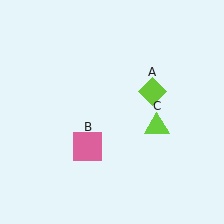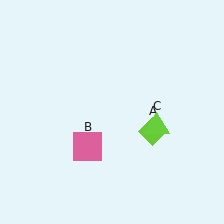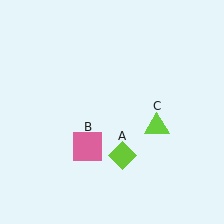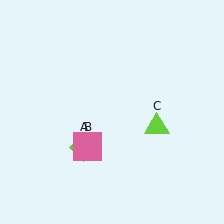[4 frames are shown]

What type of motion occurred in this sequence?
The lime diamond (object A) rotated clockwise around the center of the scene.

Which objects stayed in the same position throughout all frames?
Pink square (object B) and lime triangle (object C) remained stationary.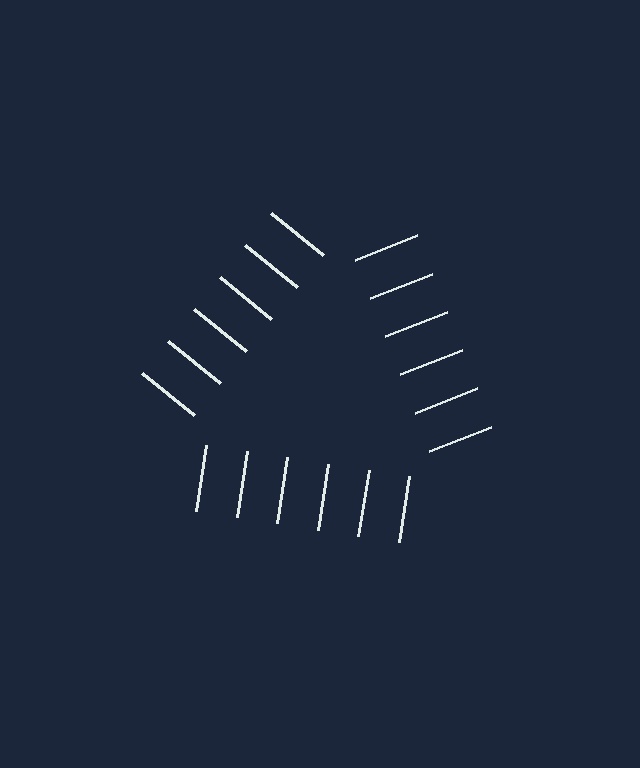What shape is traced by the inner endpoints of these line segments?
An illusory triangle — the line segments terminate on its edges but no continuous stroke is drawn.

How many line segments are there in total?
18 — 6 along each of the 3 edges.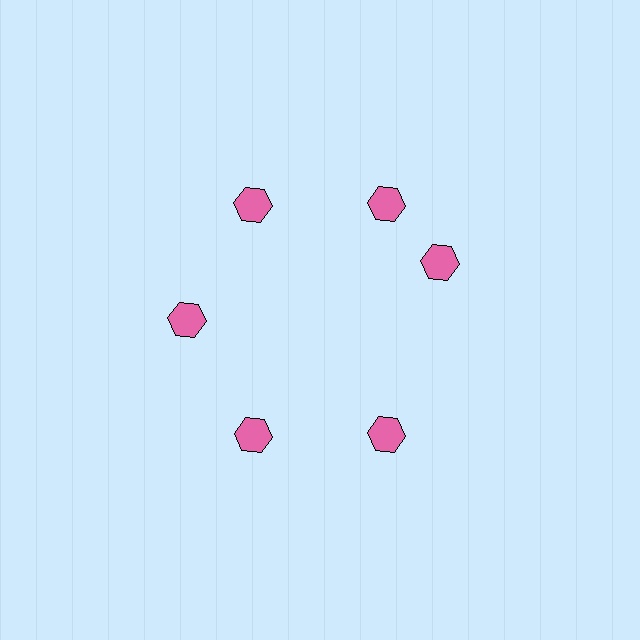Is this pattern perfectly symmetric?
No. The 6 pink hexagons are arranged in a ring, but one element near the 3 o'clock position is rotated out of alignment along the ring, breaking the 6-fold rotational symmetry.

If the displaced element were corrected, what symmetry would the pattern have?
It would have 6-fold rotational symmetry — the pattern would map onto itself every 60 degrees.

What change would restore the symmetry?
The symmetry would be restored by rotating it back into even spacing with its neighbors so that all 6 hexagons sit at equal angles and equal distance from the center.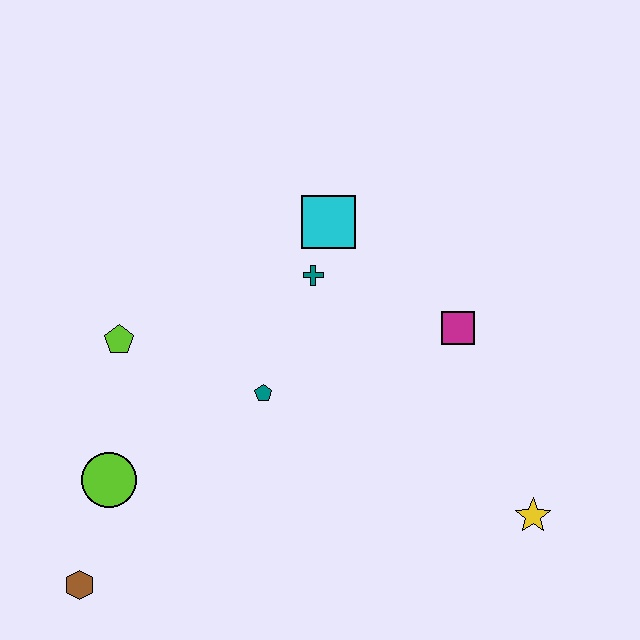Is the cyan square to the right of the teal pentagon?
Yes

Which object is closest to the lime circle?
The brown hexagon is closest to the lime circle.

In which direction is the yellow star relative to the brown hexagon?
The yellow star is to the right of the brown hexagon.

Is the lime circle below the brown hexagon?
No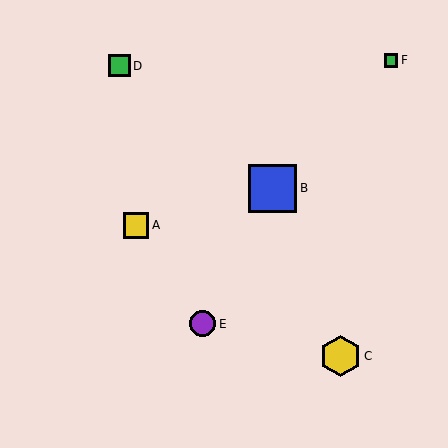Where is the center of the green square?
The center of the green square is at (391, 60).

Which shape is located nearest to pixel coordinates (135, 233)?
The yellow square (labeled A) at (136, 225) is nearest to that location.